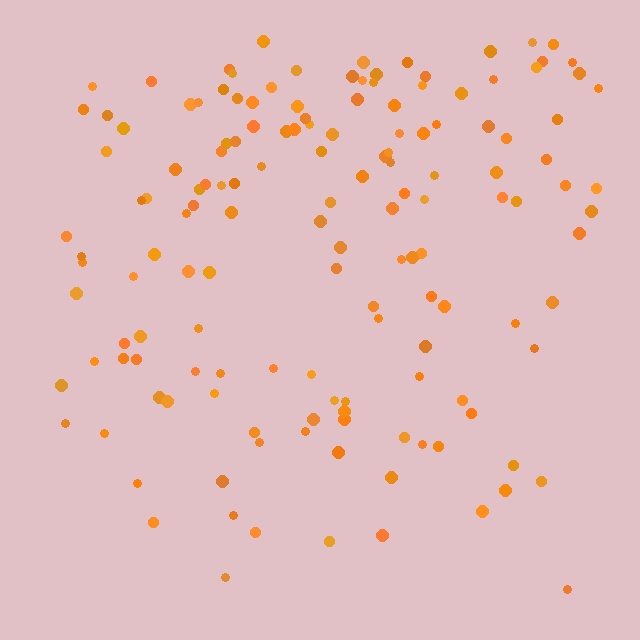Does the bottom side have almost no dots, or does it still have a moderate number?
Still a moderate number, just noticeably fewer than the top.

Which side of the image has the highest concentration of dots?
The top.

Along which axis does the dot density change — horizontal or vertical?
Vertical.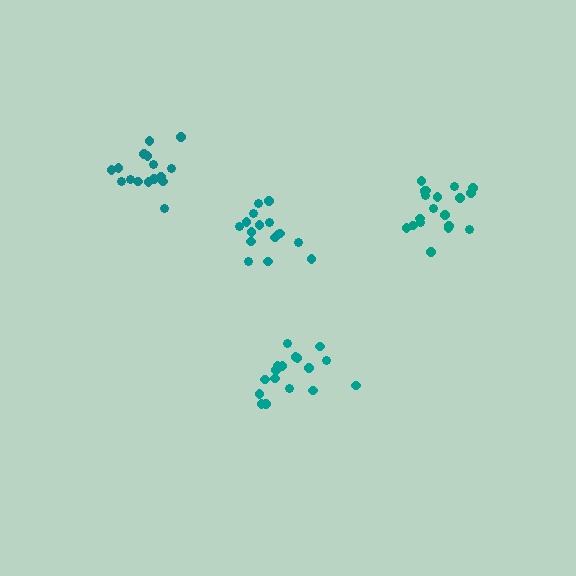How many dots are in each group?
Group 1: 17 dots, Group 2: 16 dots, Group 3: 19 dots, Group 4: 16 dots (68 total).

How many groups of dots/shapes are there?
There are 4 groups.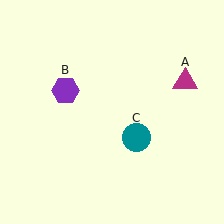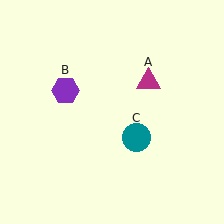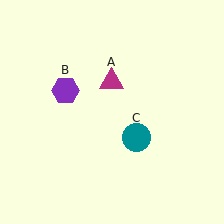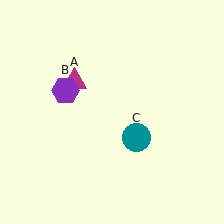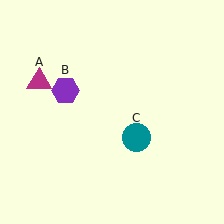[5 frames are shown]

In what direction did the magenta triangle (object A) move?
The magenta triangle (object A) moved left.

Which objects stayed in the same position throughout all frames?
Purple hexagon (object B) and teal circle (object C) remained stationary.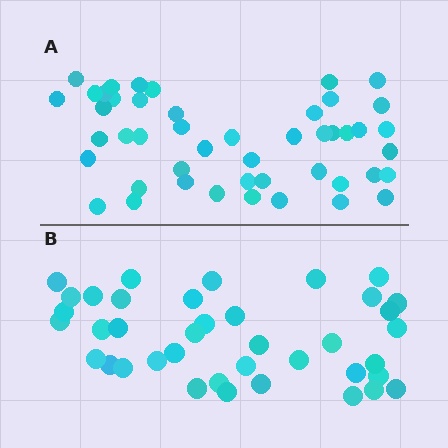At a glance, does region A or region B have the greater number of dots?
Region A (the top region) has more dots.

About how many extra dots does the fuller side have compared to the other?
Region A has roughly 8 or so more dots than region B.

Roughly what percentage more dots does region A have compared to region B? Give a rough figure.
About 20% more.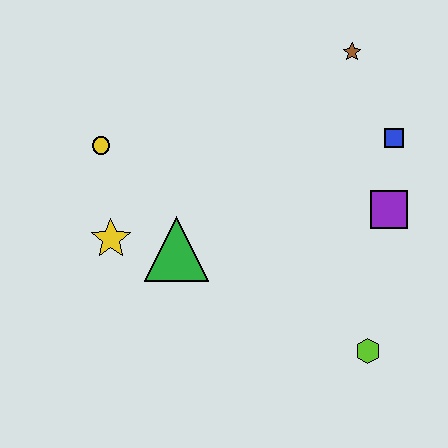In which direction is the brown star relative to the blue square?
The brown star is above the blue square.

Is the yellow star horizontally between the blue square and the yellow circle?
Yes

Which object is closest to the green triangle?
The yellow star is closest to the green triangle.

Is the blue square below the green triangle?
No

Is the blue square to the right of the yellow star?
Yes